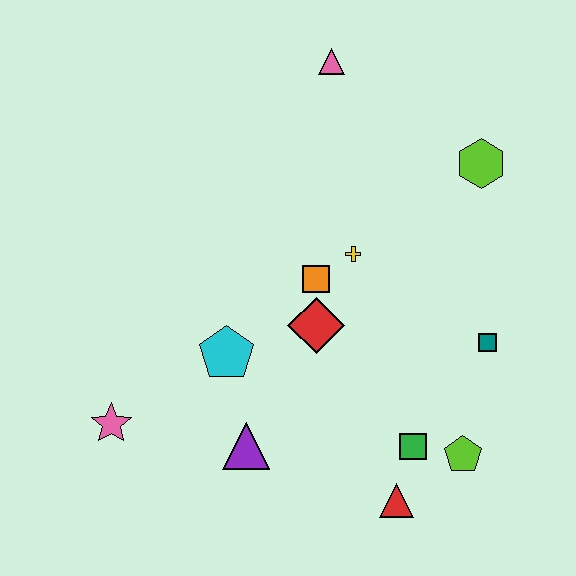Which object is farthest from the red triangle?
The pink triangle is farthest from the red triangle.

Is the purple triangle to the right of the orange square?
No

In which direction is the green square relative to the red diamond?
The green square is below the red diamond.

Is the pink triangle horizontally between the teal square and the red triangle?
No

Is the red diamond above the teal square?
Yes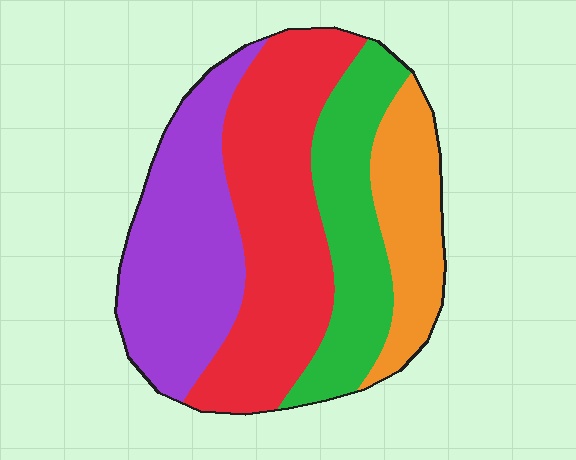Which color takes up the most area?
Red, at roughly 35%.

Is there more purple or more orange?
Purple.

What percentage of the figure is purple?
Purple takes up about one quarter (1/4) of the figure.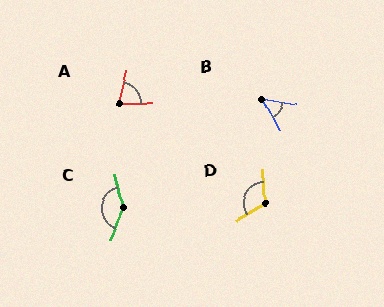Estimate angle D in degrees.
Approximately 120 degrees.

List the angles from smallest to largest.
B (50°), A (76°), D (120°), C (145°).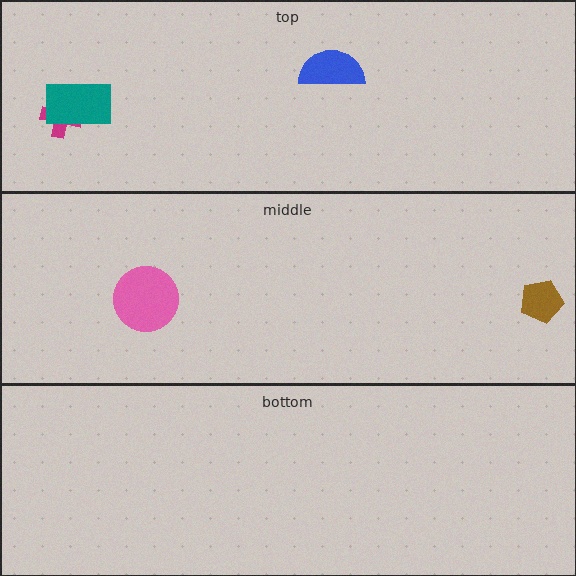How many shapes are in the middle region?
2.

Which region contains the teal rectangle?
The top region.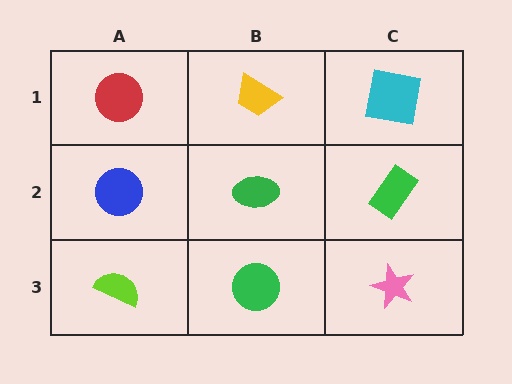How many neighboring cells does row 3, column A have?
2.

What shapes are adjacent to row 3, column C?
A green rectangle (row 2, column C), a green circle (row 3, column B).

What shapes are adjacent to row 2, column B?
A yellow trapezoid (row 1, column B), a green circle (row 3, column B), a blue circle (row 2, column A), a green rectangle (row 2, column C).